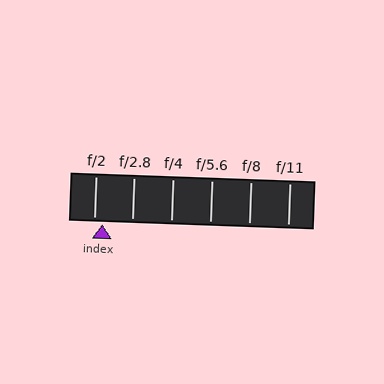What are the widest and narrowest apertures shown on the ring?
The widest aperture shown is f/2 and the narrowest is f/11.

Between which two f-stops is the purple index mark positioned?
The index mark is between f/2 and f/2.8.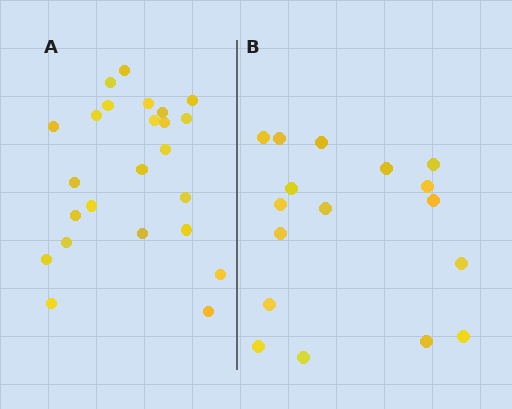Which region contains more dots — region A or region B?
Region A (the left region) has more dots.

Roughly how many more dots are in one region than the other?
Region A has roughly 8 or so more dots than region B.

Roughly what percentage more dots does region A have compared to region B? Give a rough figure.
About 40% more.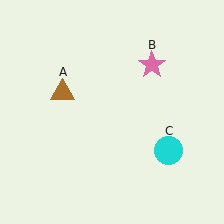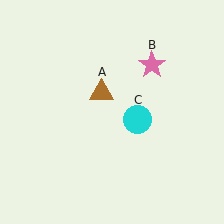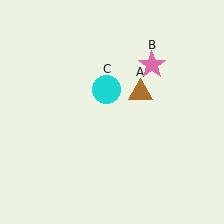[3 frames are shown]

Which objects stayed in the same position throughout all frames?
Pink star (object B) remained stationary.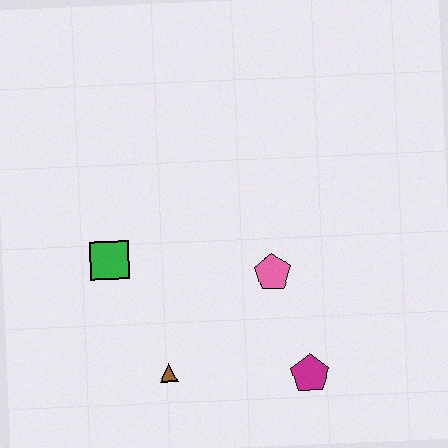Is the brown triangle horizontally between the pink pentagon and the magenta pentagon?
No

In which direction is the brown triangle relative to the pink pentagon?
The brown triangle is to the left of the pink pentagon.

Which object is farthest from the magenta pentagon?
The green square is farthest from the magenta pentagon.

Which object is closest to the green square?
The brown triangle is closest to the green square.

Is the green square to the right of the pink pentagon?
No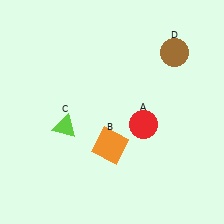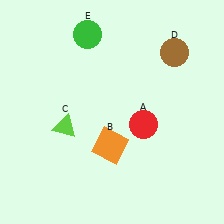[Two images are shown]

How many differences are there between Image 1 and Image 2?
There is 1 difference between the two images.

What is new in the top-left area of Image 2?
A green circle (E) was added in the top-left area of Image 2.